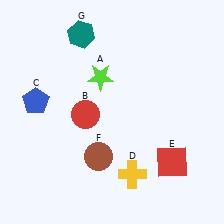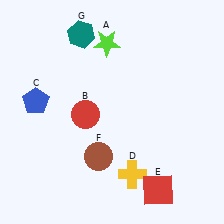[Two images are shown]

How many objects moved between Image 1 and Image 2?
2 objects moved between the two images.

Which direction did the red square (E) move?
The red square (E) moved down.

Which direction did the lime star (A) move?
The lime star (A) moved up.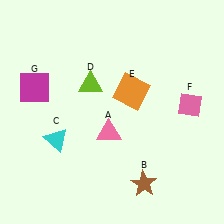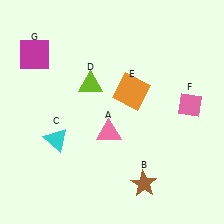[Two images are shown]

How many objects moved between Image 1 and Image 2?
1 object moved between the two images.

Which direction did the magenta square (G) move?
The magenta square (G) moved up.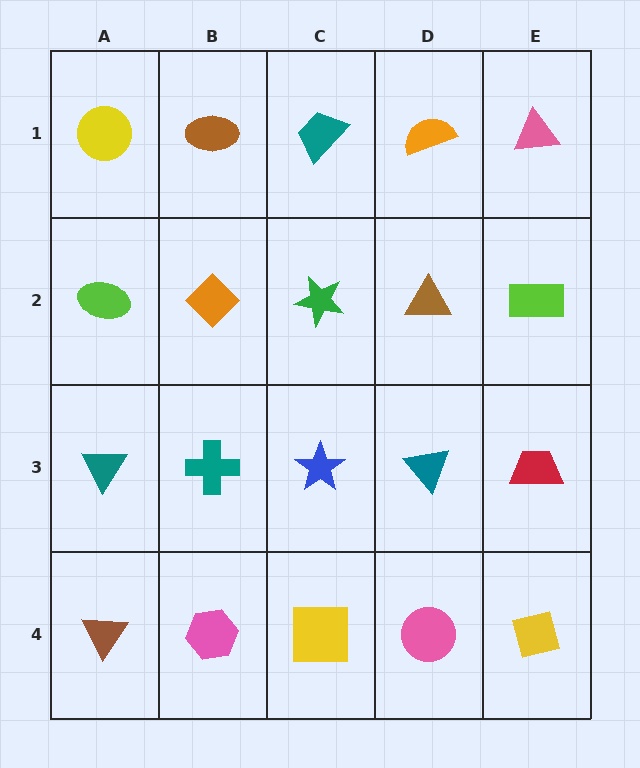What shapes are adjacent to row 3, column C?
A green star (row 2, column C), a yellow square (row 4, column C), a teal cross (row 3, column B), a teal triangle (row 3, column D).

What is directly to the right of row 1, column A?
A brown ellipse.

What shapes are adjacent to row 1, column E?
A lime rectangle (row 2, column E), an orange semicircle (row 1, column D).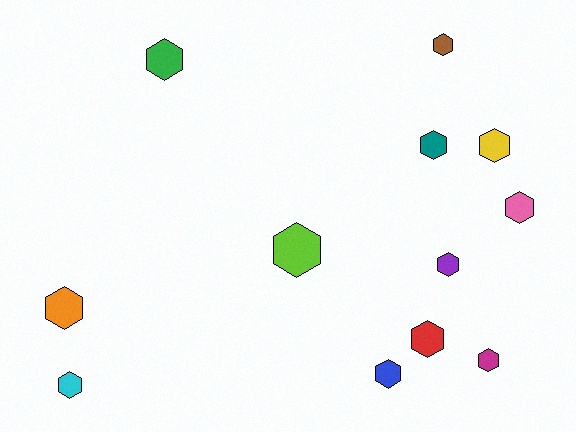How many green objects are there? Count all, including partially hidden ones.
There is 1 green object.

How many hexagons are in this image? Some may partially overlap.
There are 12 hexagons.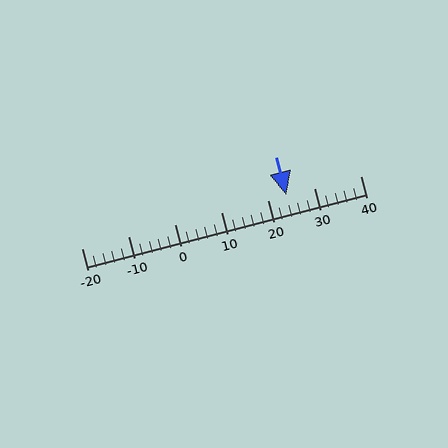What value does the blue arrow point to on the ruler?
The blue arrow points to approximately 24.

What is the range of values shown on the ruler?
The ruler shows values from -20 to 40.